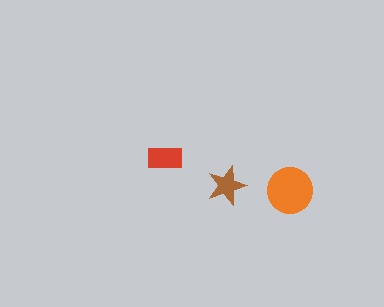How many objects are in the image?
There are 3 objects in the image.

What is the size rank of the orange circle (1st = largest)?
1st.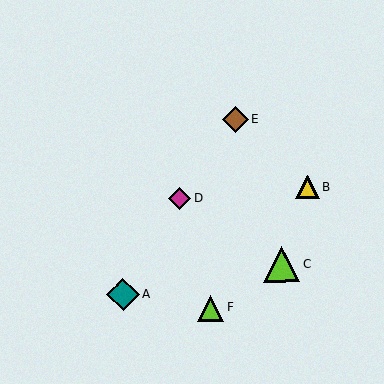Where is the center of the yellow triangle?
The center of the yellow triangle is at (307, 187).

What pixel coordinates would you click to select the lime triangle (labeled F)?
Click at (211, 308) to select the lime triangle F.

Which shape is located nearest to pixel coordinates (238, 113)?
The brown diamond (labeled E) at (235, 120) is nearest to that location.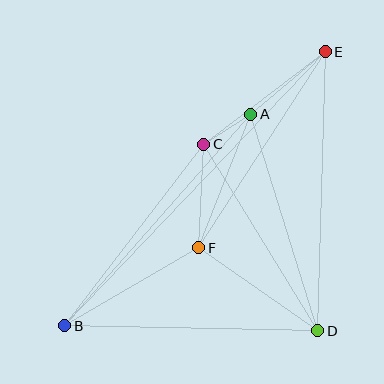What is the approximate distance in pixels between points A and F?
The distance between A and F is approximately 144 pixels.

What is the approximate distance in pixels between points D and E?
The distance between D and E is approximately 279 pixels.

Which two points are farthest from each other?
Points B and E are farthest from each other.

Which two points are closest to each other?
Points A and C are closest to each other.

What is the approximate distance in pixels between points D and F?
The distance between D and F is approximately 145 pixels.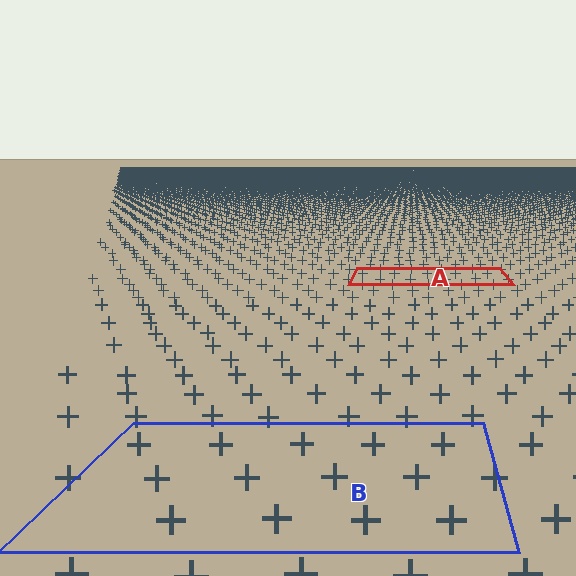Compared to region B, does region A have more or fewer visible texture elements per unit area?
Region A has more texture elements per unit area — they are packed more densely because it is farther away.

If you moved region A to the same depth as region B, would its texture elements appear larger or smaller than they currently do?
They would appear larger. At a closer depth, the same texture elements are projected at a bigger on-screen size.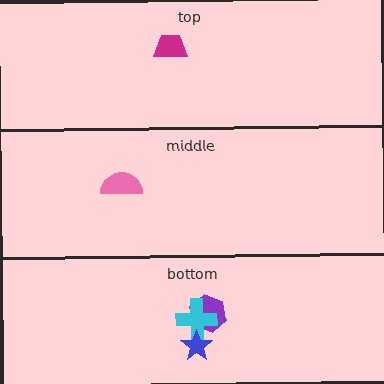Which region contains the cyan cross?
The bottom region.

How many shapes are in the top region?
1.